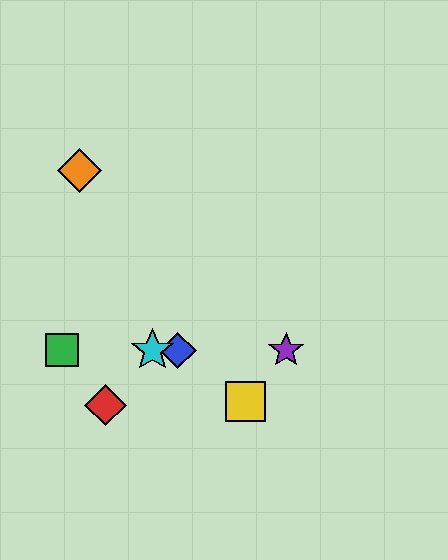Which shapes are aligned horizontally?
The blue diamond, the green square, the purple star, the cyan star are aligned horizontally.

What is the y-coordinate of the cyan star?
The cyan star is at y≈350.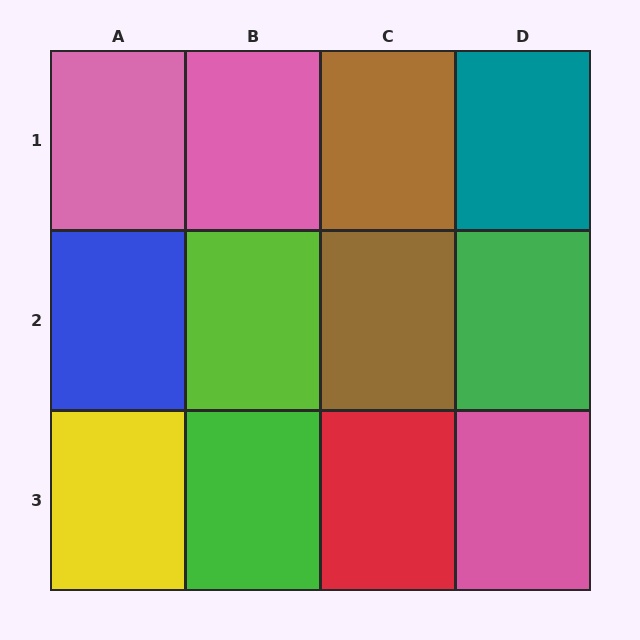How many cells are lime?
1 cell is lime.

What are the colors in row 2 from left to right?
Blue, lime, brown, green.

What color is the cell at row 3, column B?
Green.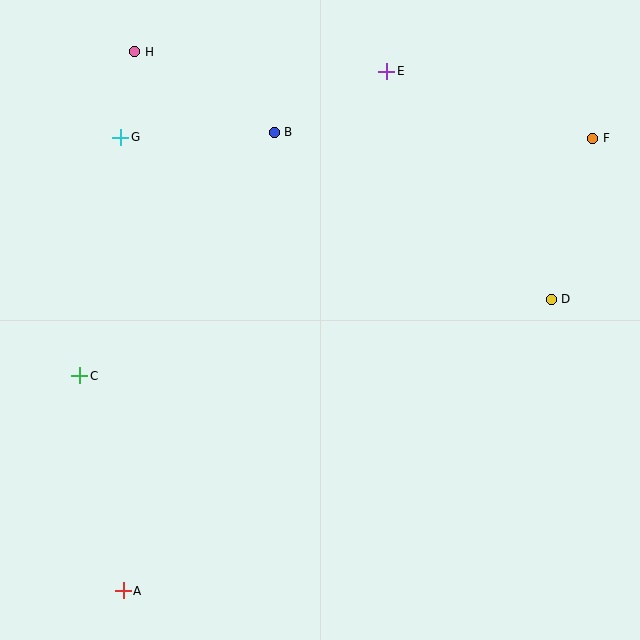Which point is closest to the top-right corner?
Point F is closest to the top-right corner.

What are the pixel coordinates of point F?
Point F is at (593, 138).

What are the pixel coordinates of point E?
Point E is at (387, 71).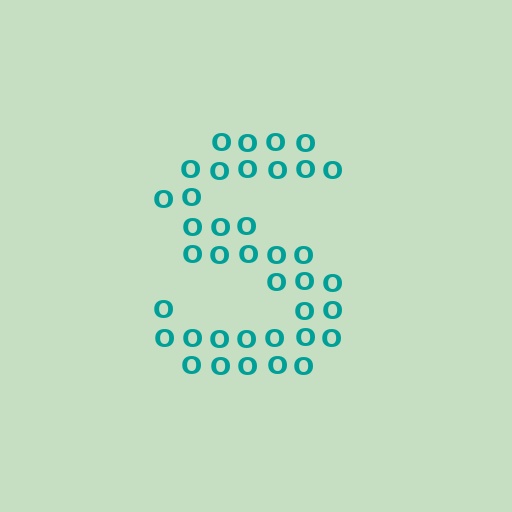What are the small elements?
The small elements are letter O's.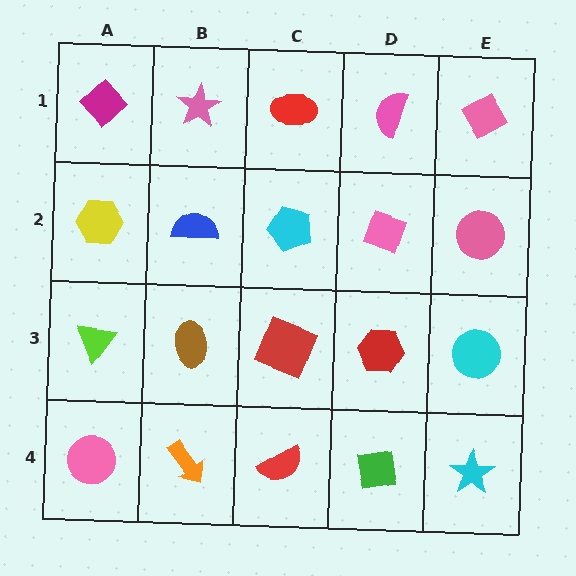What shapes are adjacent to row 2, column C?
A red ellipse (row 1, column C), a red square (row 3, column C), a blue semicircle (row 2, column B), a pink diamond (row 2, column D).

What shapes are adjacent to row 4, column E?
A cyan circle (row 3, column E), a green square (row 4, column D).